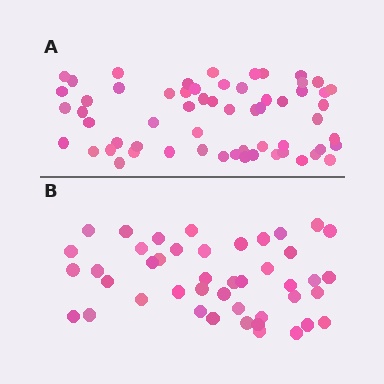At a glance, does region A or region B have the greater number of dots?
Region A (the top region) has more dots.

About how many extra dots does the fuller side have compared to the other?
Region A has approximately 15 more dots than region B.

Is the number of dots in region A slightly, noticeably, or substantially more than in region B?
Region A has noticeably more, but not dramatically so. The ratio is roughly 1.4 to 1.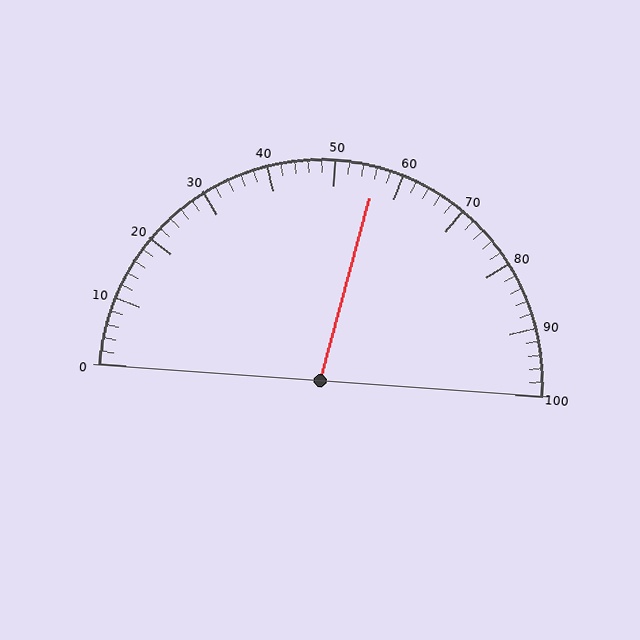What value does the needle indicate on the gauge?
The needle indicates approximately 56.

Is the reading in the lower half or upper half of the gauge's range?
The reading is in the upper half of the range (0 to 100).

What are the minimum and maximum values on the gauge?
The gauge ranges from 0 to 100.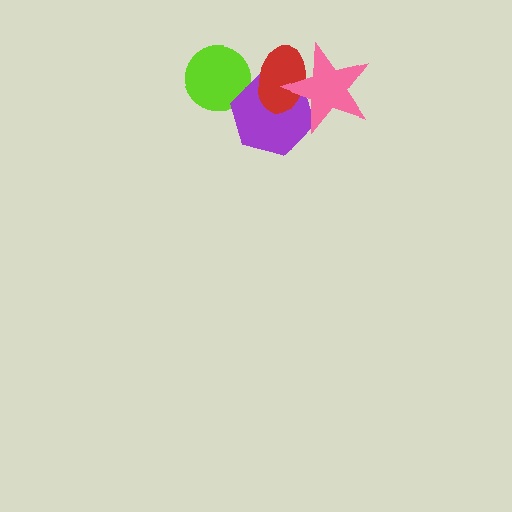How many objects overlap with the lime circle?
1 object overlaps with the lime circle.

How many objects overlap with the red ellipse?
2 objects overlap with the red ellipse.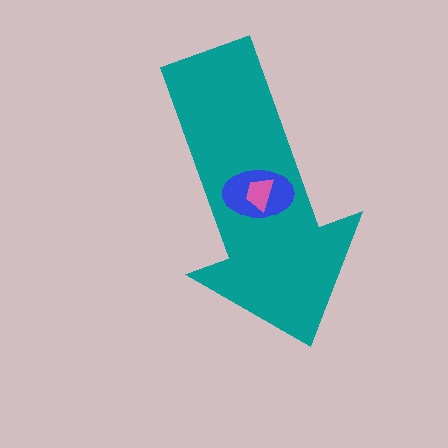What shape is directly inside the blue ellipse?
The pink trapezoid.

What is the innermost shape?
The pink trapezoid.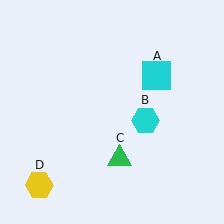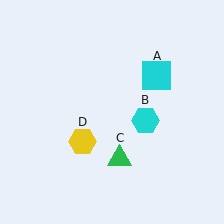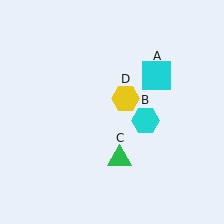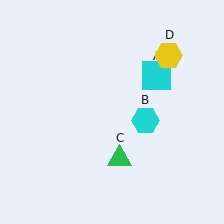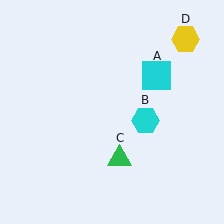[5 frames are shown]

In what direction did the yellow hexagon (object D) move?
The yellow hexagon (object D) moved up and to the right.